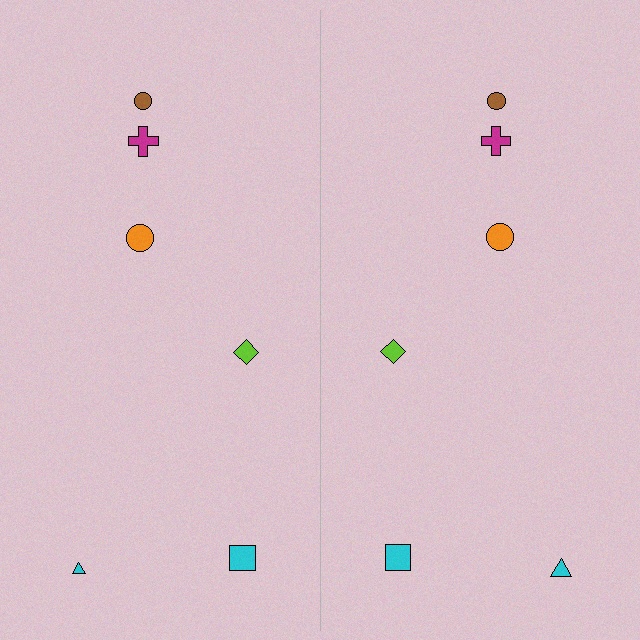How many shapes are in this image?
There are 12 shapes in this image.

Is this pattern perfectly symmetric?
No, the pattern is not perfectly symmetric. The cyan triangle on the right side has a different size than its mirror counterpart.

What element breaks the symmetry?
The cyan triangle on the right side has a different size than its mirror counterpart.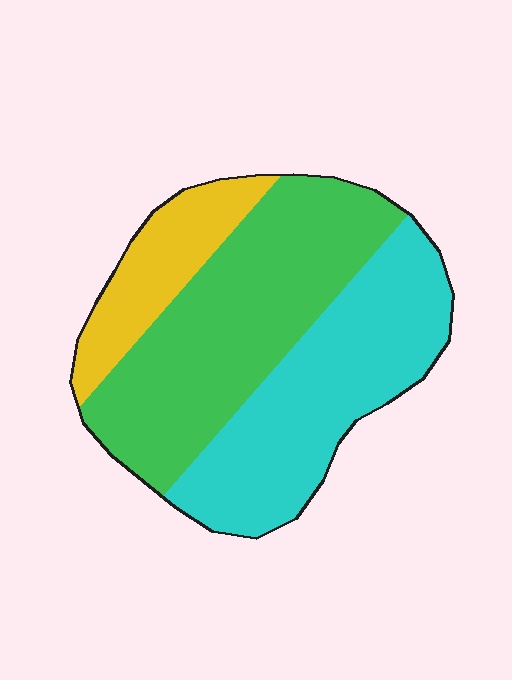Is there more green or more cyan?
Green.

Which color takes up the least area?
Yellow, at roughly 15%.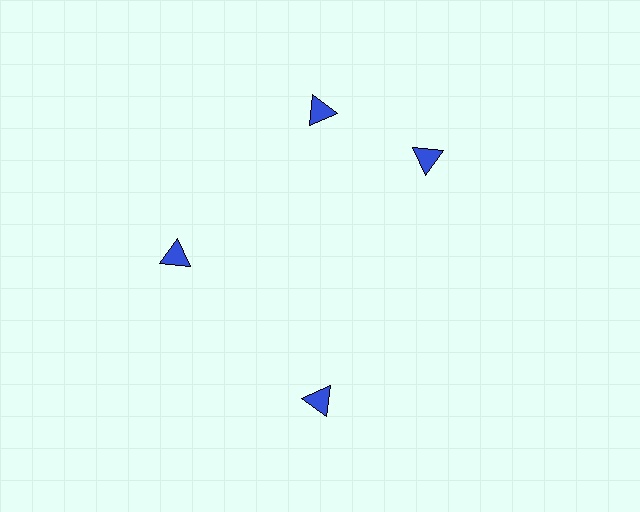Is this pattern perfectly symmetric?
No. The 4 blue triangles are arranged in a ring, but one element near the 3 o'clock position is rotated out of alignment along the ring, breaking the 4-fold rotational symmetry.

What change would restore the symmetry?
The symmetry would be restored by rotating it back into even spacing with its neighbors so that all 4 triangles sit at equal angles and equal distance from the center.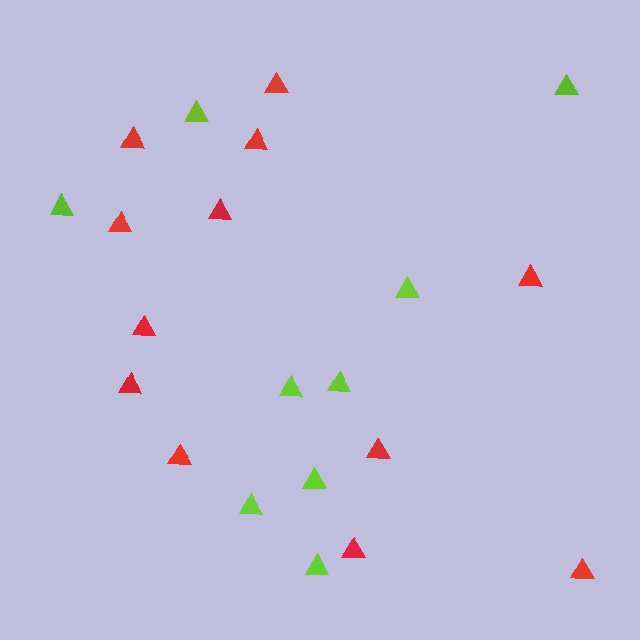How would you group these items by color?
There are 2 groups: one group of red triangles (12) and one group of lime triangles (9).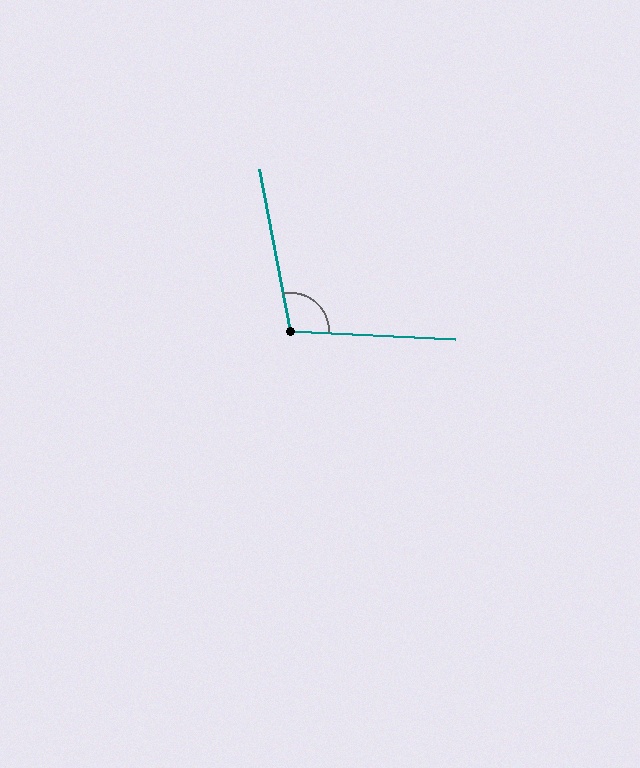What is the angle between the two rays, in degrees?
Approximately 104 degrees.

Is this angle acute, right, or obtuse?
It is obtuse.